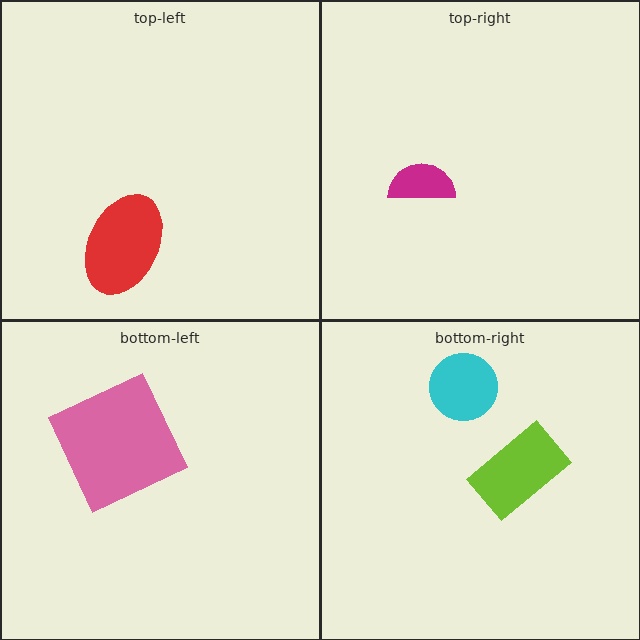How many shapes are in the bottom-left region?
1.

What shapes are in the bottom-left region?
The pink square.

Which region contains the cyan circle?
The bottom-right region.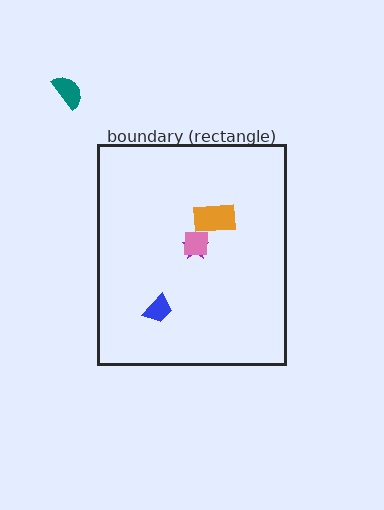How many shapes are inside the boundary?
4 inside, 1 outside.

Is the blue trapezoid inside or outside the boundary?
Inside.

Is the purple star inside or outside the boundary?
Inside.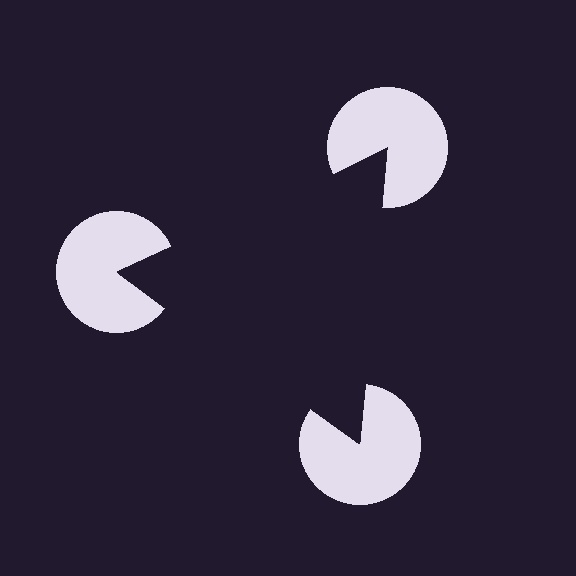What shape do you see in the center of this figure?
An illusory triangle — its edges are inferred from the aligned wedge cuts in the pac-man discs, not physically drawn.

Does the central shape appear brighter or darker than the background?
It typically appears slightly darker than the background, even though no actual brightness change is drawn.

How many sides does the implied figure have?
3 sides.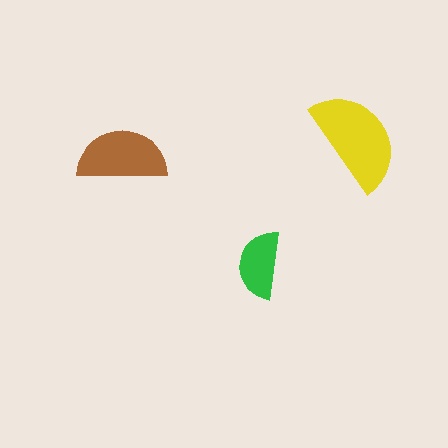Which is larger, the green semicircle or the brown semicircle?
The brown one.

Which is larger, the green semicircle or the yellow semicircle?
The yellow one.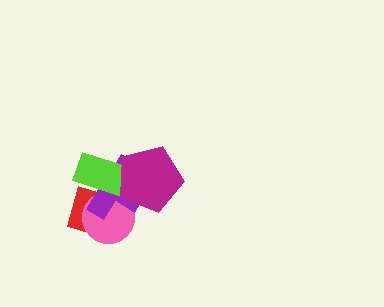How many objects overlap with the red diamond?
3 objects overlap with the red diamond.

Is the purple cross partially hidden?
Yes, it is partially covered by another shape.